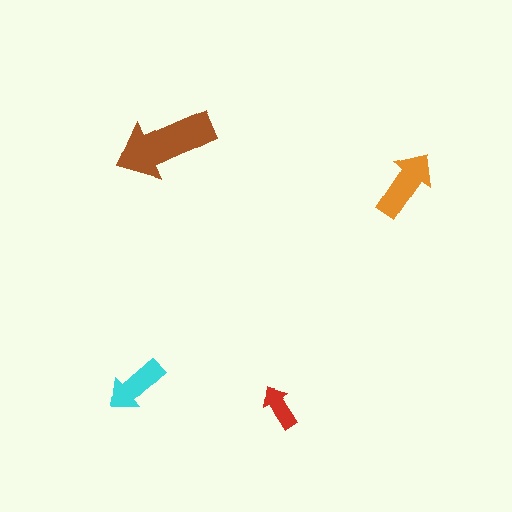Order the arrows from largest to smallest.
the brown one, the orange one, the cyan one, the red one.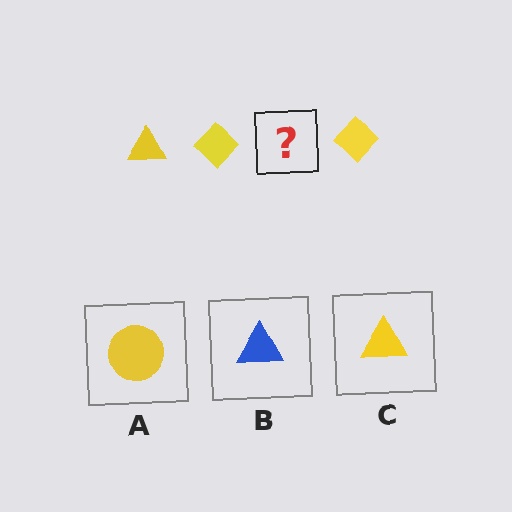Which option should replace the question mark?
Option C.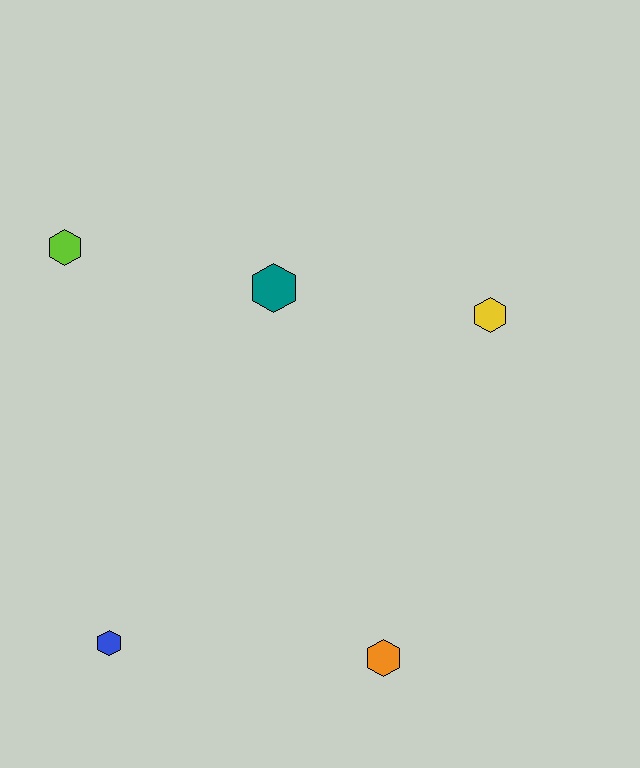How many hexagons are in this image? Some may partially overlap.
There are 5 hexagons.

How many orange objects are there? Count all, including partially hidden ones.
There is 1 orange object.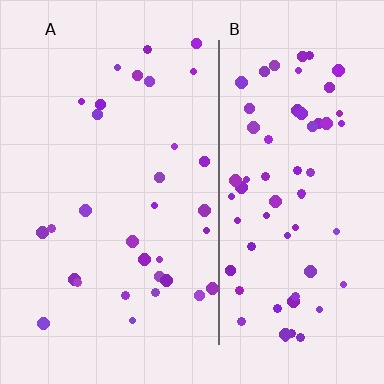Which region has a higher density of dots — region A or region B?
B (the right).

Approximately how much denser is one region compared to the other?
Approximately 2.2× — region B over region A.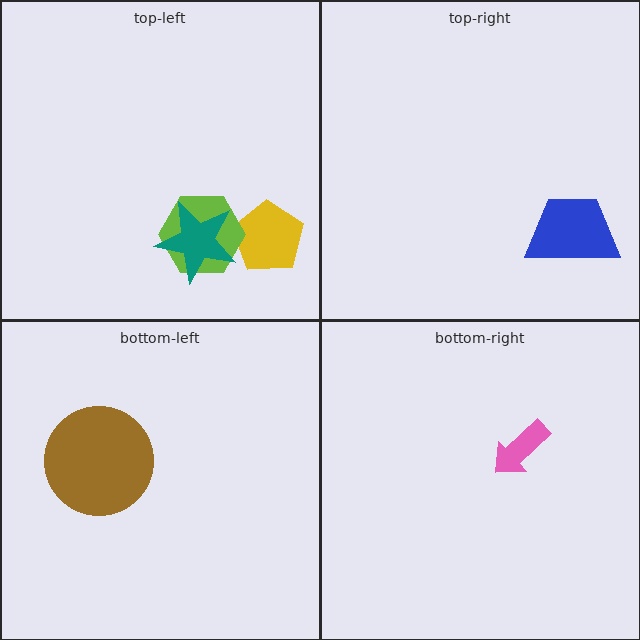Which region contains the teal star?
The top-left region.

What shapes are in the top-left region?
The yellow pentagon, the lime hexagon, the teal star.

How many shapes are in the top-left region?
3.